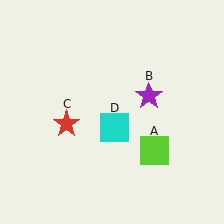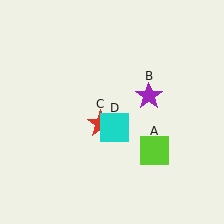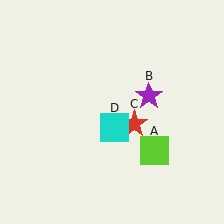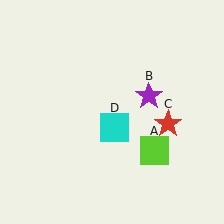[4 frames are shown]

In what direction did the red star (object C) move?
The red star (object C) moved right.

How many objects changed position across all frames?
1 object changed position: red star (object C).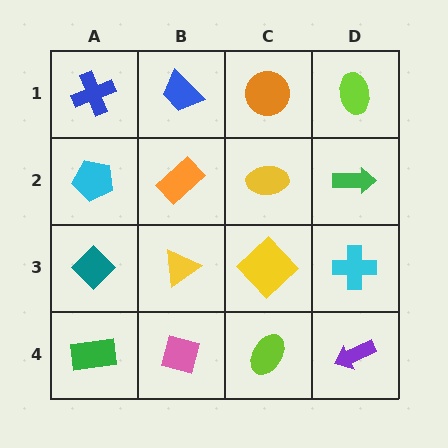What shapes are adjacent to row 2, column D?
A lime ellipse (row 1, column D), a cyan cross (row 3, column D), a yellow ellipse (row 2, column C).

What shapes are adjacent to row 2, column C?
An orange circle (row 1, column C), a yellow diamond (row 3, column C), an orange rectangle (row 2, column B), a green arrow (row 2, column D).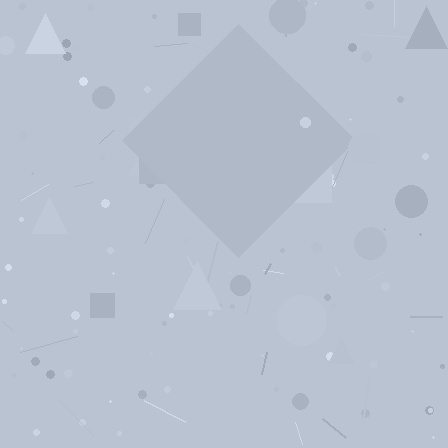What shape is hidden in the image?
A diamond is hidden in the image.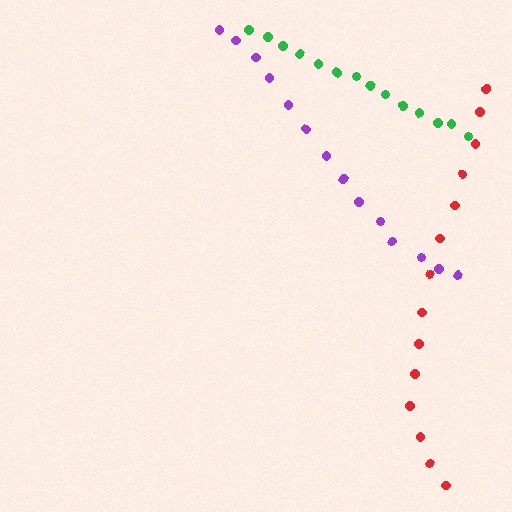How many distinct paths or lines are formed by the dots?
There are 3 distinct paths.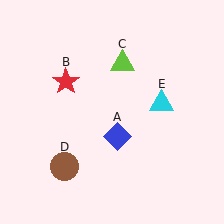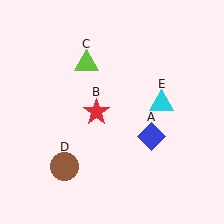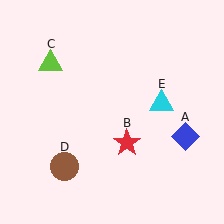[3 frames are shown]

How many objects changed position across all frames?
3 objects changed position: blue diamond (object A), red star (object B), lime triangle (object C).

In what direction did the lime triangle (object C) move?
The lime triangle (object C) moved left.